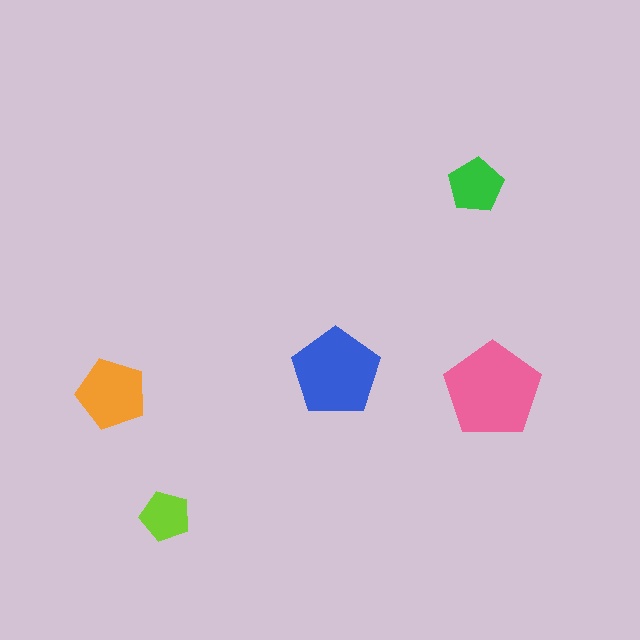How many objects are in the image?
There are 5 objects in the image.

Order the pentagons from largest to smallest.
the pink one, the blue one, the orange one, the green one, the lime one.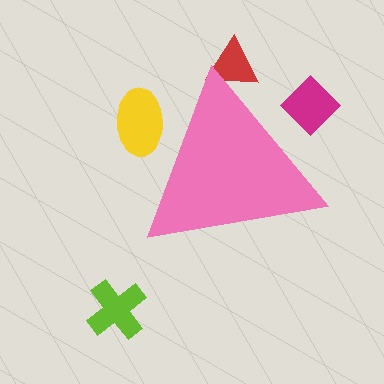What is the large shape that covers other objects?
A pink triangle.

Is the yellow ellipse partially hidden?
Yes, the yellow ellipse is partially hidden behind the pink triangle.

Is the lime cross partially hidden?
No, the lime cross is fully visible.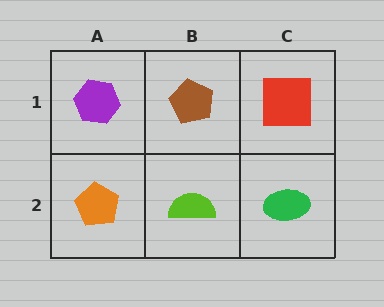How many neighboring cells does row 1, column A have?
2.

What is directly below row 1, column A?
An orange pentagon.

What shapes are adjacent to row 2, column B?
A brown pentagon (row 1, column B), an orange pentagon (row 2, column A), a green ellipse (row 2, column C).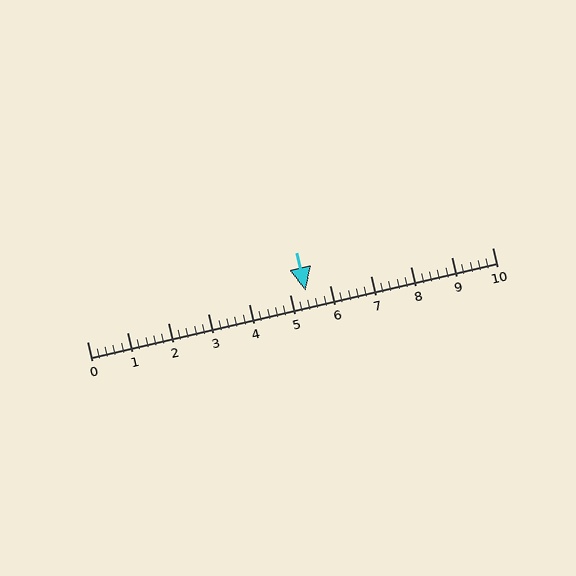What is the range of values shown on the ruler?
The ruler shows values from 0 to 10.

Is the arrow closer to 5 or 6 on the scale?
The arrow is closer to 5.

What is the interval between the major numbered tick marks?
The major tick marks are spaced 1 units apart.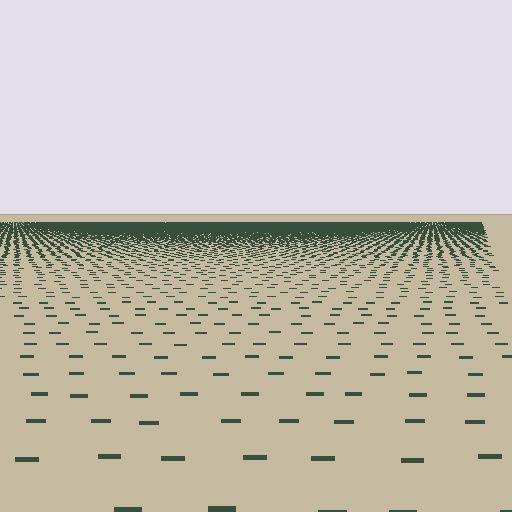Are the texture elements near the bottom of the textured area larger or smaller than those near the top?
Larger. Near the bottom, elements are closer to the viewer and appear at a bigger on-screen size.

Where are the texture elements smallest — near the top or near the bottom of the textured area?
Near the top.